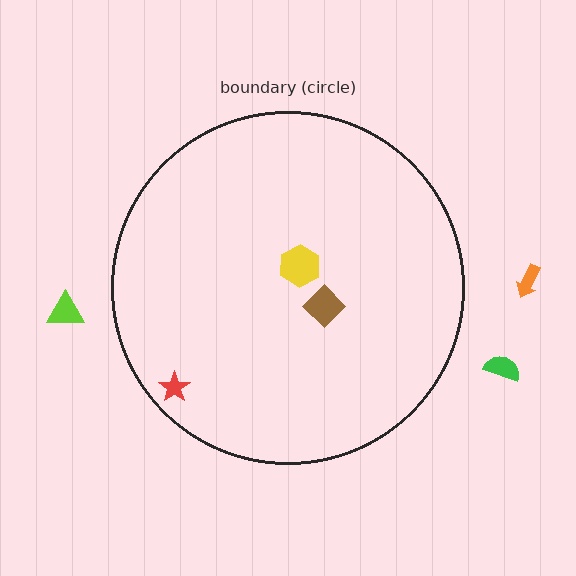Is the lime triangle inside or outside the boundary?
Outside.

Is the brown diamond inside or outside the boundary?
Inside.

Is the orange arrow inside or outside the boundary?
Outside.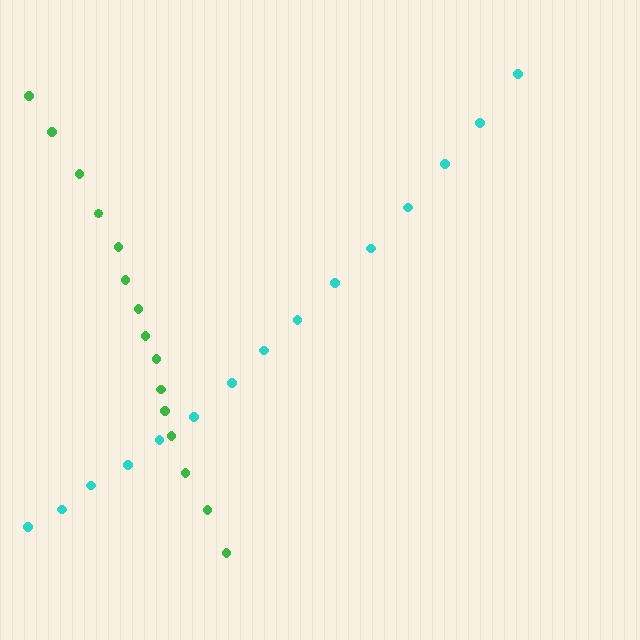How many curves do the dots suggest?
There are 2 distinct paths.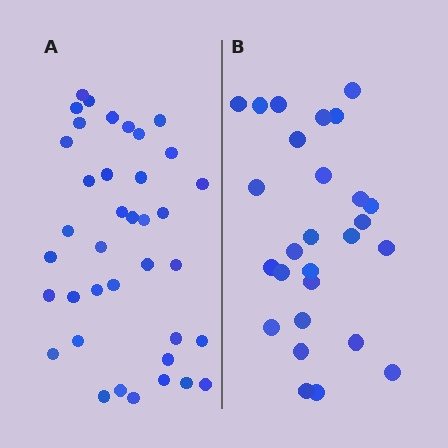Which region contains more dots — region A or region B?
Region A (the left region) has more dots.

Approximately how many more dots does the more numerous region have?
Region A has roughly 12 or so more dots than region B.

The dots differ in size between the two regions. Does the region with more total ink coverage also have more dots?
No. Region B has more total ink coverage because its dots are larger, but region A actually contains more individual dots. Total area can be misleading — the number of items is what matters here.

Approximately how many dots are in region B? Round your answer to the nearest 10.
About 30 dots. (The exact count is 27, which rounds to 30.)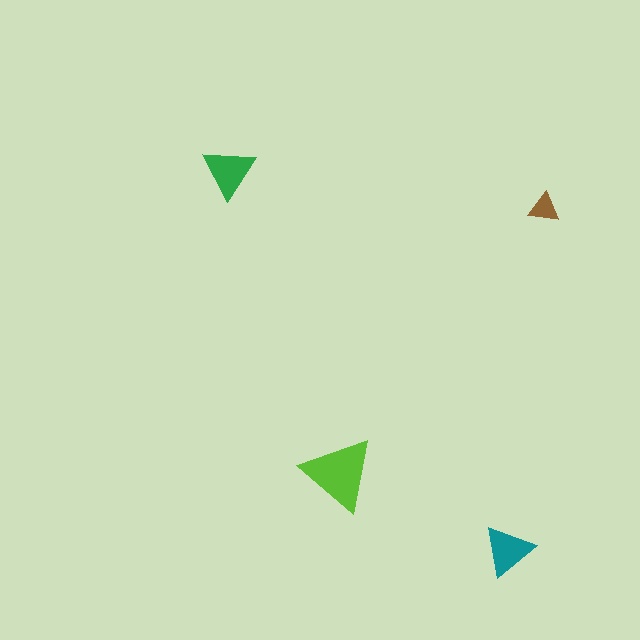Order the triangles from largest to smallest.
the lime one, the green one, the teal one, the brown one.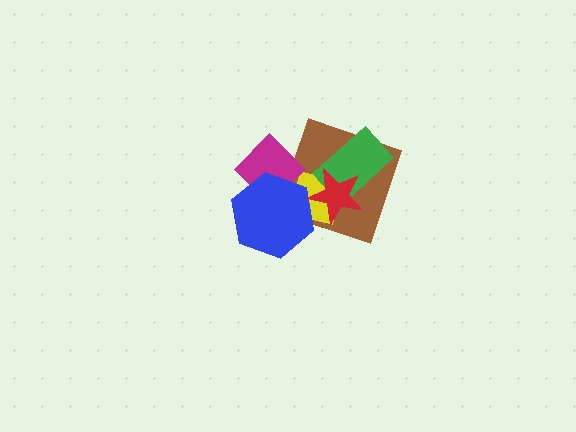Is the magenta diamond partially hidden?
Yes, it is partially covered by another shape.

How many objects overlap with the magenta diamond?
3 objects overlap with the magenta diamond.